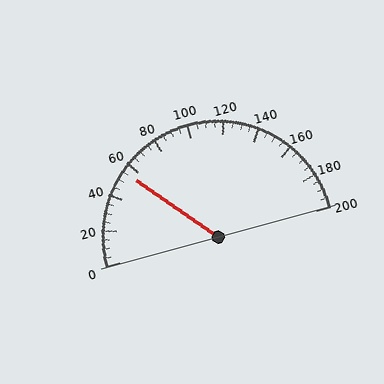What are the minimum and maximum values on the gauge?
The gauge ranges from 0 to 200.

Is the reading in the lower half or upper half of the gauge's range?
The reading is in the lower half of the range (0 to 200).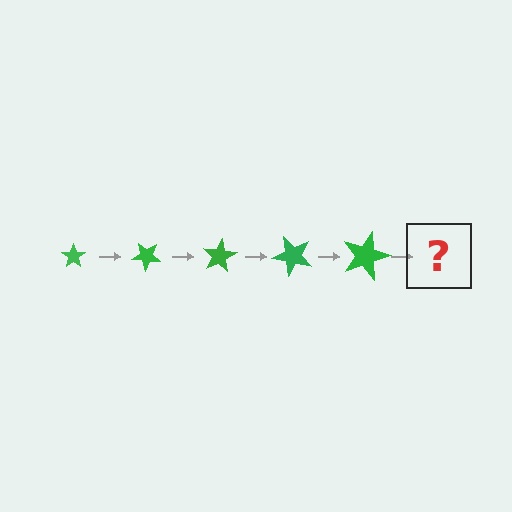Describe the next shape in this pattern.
It should be a star, larger than the previous one and rotated 200 degrees from the start.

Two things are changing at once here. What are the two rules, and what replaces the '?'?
The two rules are that the star grows larger each step and it rotates 40 degrees each step. The '?' should be a star, larger than the previous one and rotated 200 degrees from the start.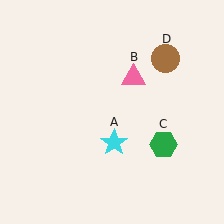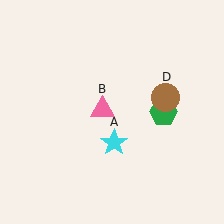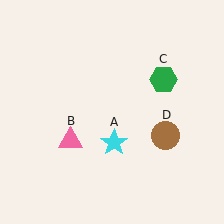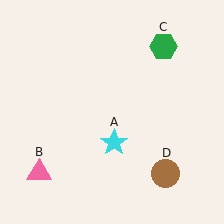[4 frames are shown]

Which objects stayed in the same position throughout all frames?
Cyan star (object A) remained stationary.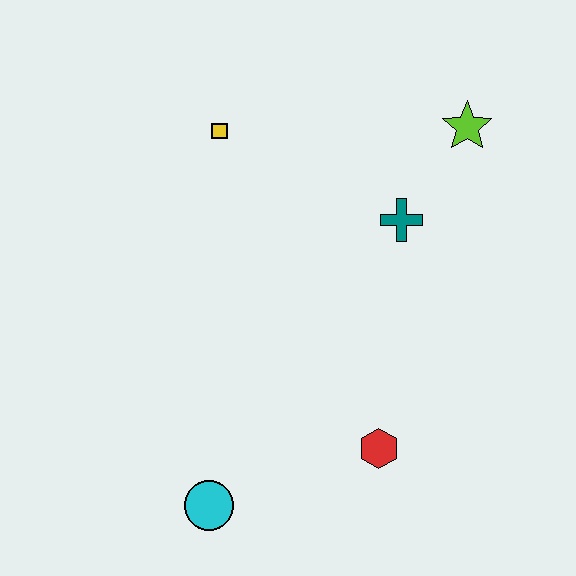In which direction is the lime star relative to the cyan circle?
The lime star is above the cyan circle.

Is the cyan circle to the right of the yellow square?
No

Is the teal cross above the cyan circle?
Yes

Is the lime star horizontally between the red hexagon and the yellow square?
No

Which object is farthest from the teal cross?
The cyan circle is farthest from the teal cross.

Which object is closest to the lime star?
The teal cross is closest to the lime star.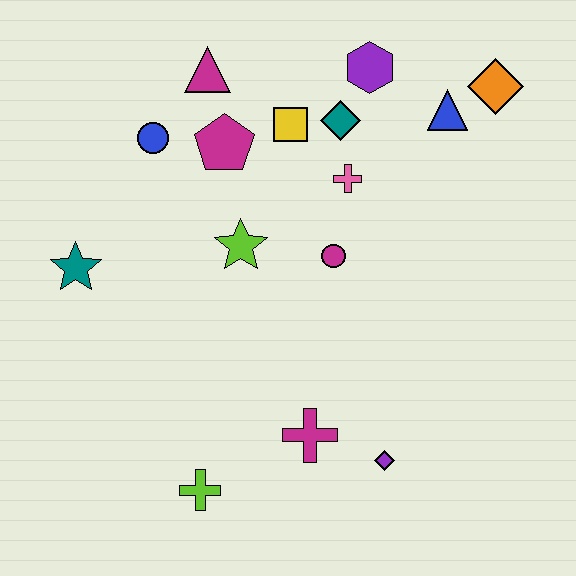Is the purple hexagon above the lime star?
Yes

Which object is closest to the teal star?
The blue circle is closest to the teal star.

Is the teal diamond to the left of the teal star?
No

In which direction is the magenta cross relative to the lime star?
The magenta cross is below the lime star.